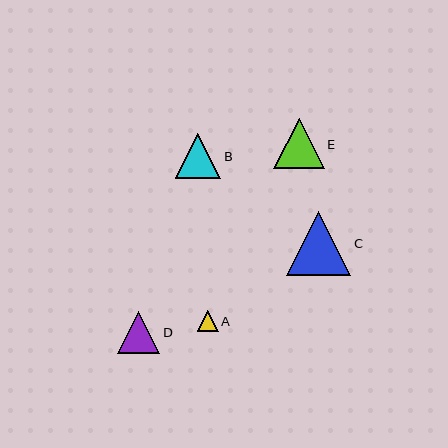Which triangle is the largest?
Triangle C is the largest with a size of approximately 64 pixels.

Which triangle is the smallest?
Triangle A is the smallest with a size of approximately 21 pixels.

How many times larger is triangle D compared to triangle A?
Triangle D is approximately 2.0 times the size of triangle A.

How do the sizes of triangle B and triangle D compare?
Triangle B and triangle D are approximately the same size.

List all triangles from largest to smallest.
From largest to smallest: C, E, B, D, A.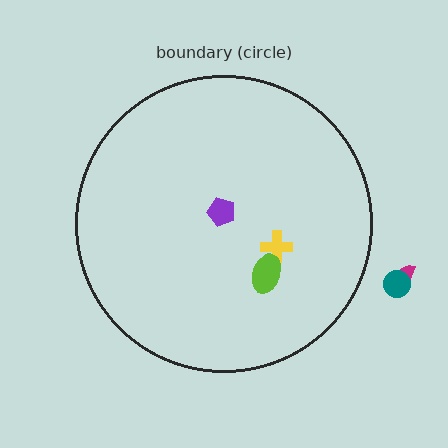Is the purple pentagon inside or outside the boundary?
Inside.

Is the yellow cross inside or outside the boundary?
Inside.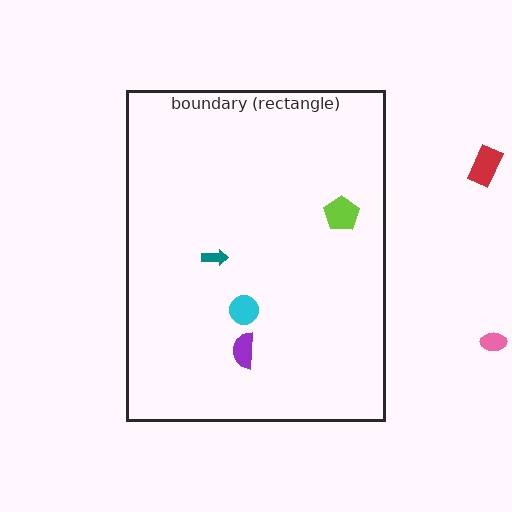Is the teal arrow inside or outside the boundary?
Inside.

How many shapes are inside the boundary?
4 inside, 2 outside.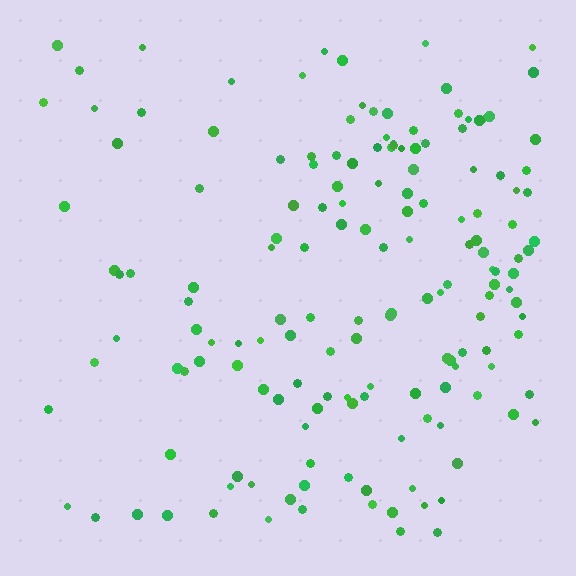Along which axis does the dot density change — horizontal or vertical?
Horizontal.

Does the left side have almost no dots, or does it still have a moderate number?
Still a moderate number, just noticeably fewer than the right.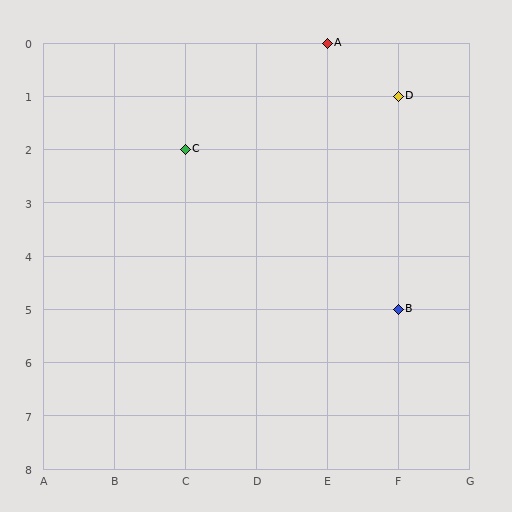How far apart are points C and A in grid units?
Points C and A are 2 columns and 2 rows apart (about 2.8 grid units diagonally).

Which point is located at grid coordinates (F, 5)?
Point B is at (F, 5).